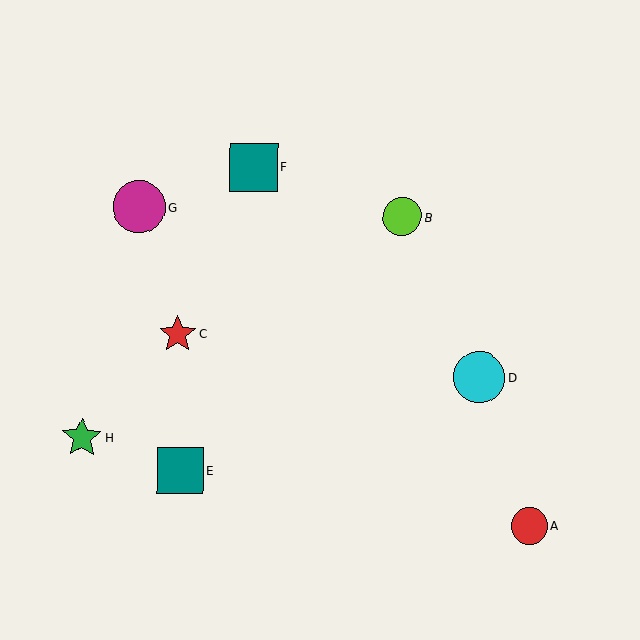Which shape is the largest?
The magenta circle (labeled G) is the largest.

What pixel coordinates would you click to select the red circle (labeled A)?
Click at (529, 526) to select the red circle A.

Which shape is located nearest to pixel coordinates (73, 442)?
The green star (labeled H) at (82, 438) is nearest to that location.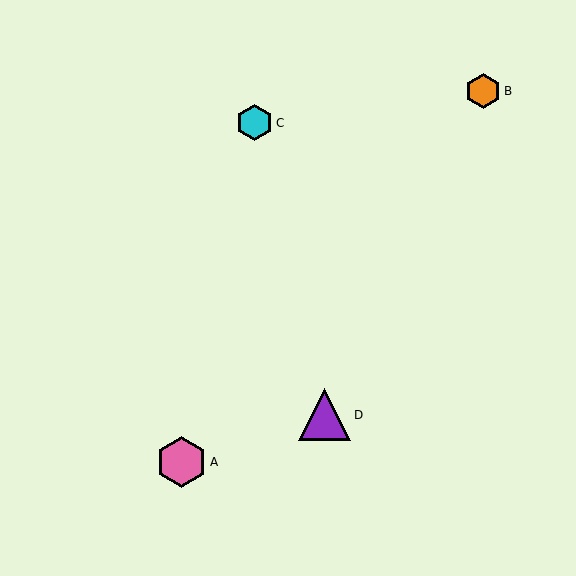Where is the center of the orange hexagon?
The center of the orange hexagon is at (483, 91).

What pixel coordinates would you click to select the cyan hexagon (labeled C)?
Click at (255, 123) to select the cyan hexagon C.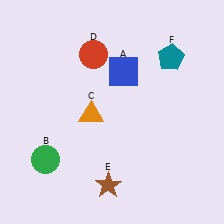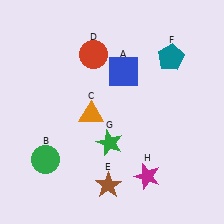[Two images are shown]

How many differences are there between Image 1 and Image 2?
There are 2 differences between the two images.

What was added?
A green star (G), a magenta star (H) were added in Image 2.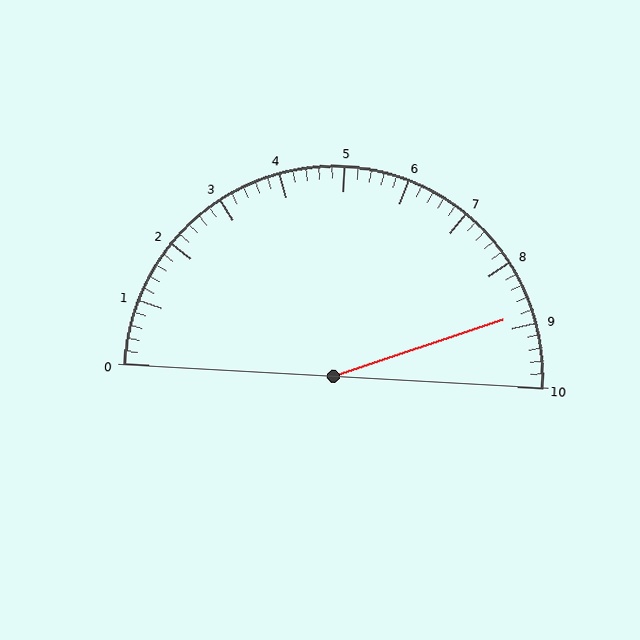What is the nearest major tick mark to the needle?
The nearest major tick mark is 9.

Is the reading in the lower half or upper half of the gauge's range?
The reading is in the upper half of the range (0 to 10).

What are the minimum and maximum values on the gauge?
The gauge ranges from 0 to 10.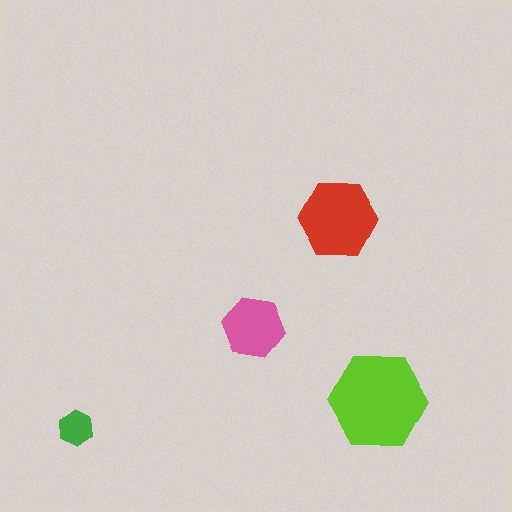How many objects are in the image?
There are 4 objects in the image.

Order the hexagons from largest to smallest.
the lime one, the red one, the pink one, the green one.